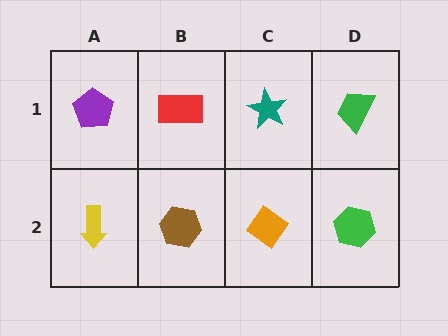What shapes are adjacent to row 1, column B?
A brown hexagon (row 2, column B), a purple pentagon (row 1, column A), a teal star (row 1, column C).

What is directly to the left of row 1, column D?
A teal star.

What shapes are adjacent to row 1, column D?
A green hexagon (row 2, column D), a teal star (row 1, column C).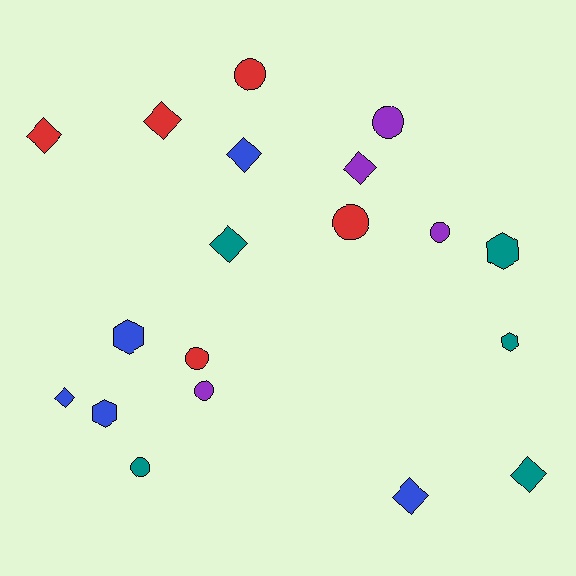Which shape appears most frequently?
Diamond, with 8 objects.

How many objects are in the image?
There are 19 objects.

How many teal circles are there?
There is 1 teal circle.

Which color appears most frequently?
Red, with 5 objects.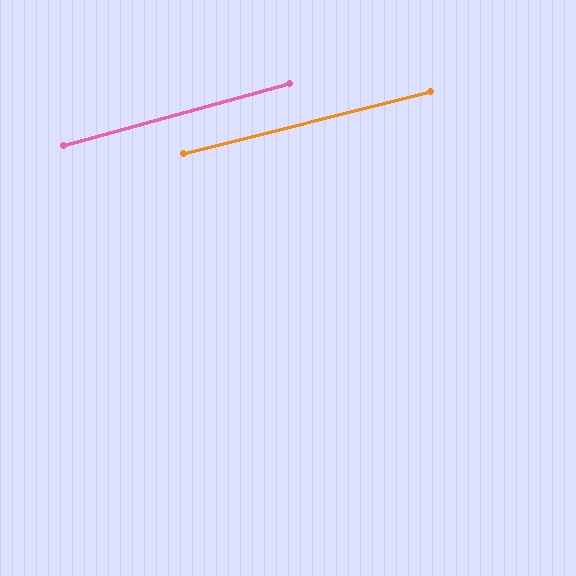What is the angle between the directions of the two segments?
Approximately 1 degree.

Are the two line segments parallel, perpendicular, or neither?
Parallel — their directions differ by only 1.2°.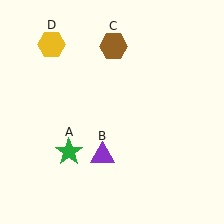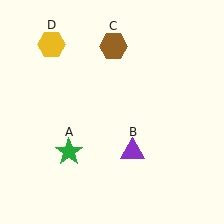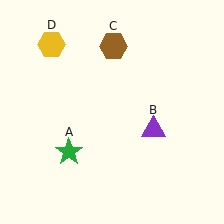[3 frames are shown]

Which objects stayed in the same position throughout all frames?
Green star (object A) and brown hexagon (object C) and yellow hexagon (object D) remained stationary.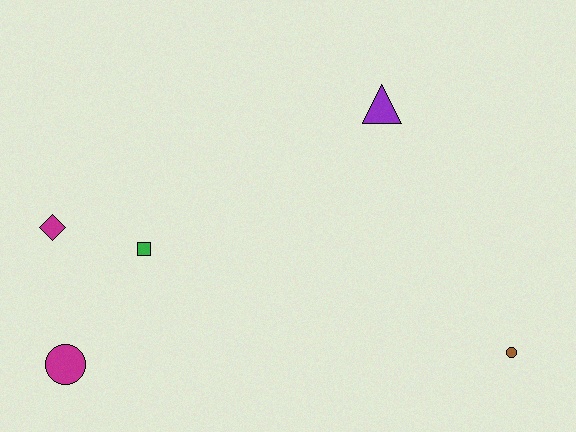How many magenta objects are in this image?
There are 2 magenta objects.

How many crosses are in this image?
There are no crosses.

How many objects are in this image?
There are 5 objects.